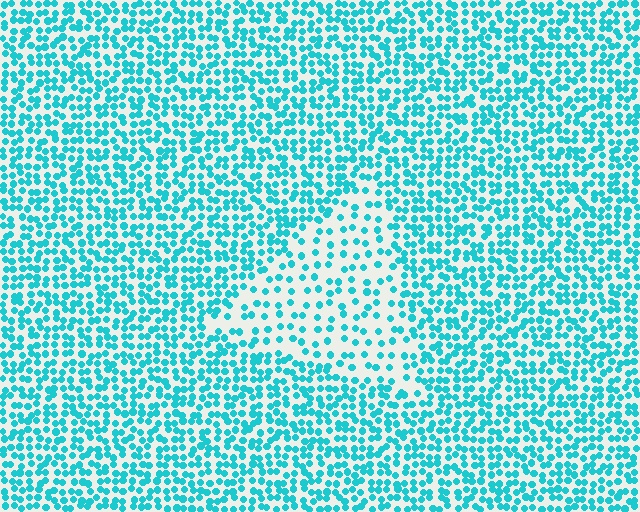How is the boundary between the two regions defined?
The boundary is defined by a change in element density (approximately 2.1x ratio). All elements are the same color, size, and shape.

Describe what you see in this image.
The image contains small cyan elements arranged at two different densities. A triangle-shaped region is visible where the elements are less densely packed than the surrounding area.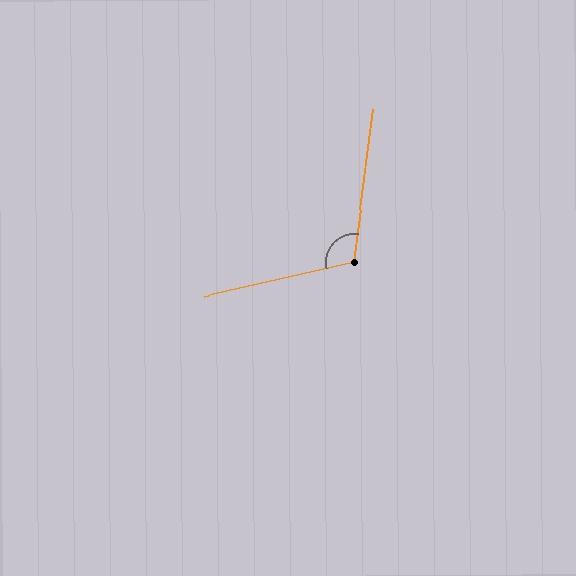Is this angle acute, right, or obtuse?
It is obtuse.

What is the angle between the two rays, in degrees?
Approximately 110 degrees.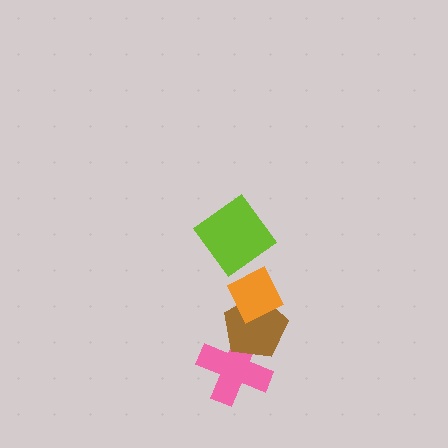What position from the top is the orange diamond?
The orange diamond is 2nd from the top.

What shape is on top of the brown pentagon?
The orange diamond is on top of the brown pentagon.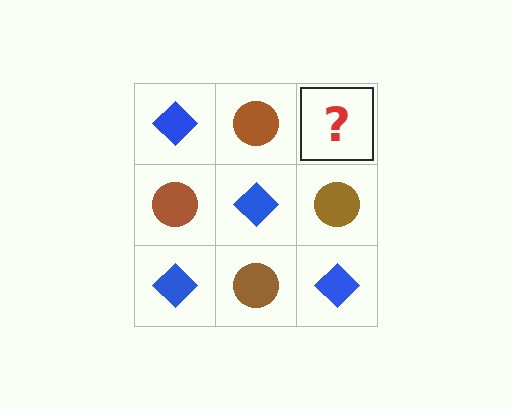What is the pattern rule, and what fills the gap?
The rule is that it alternates blue diamond and brown circle in a checkerboard pattern. The gap should be filled with a blue diamond.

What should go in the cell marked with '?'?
The missing cell should contain a blue diamond.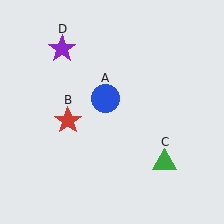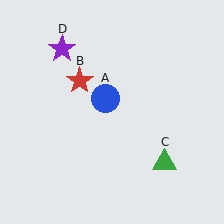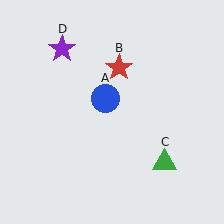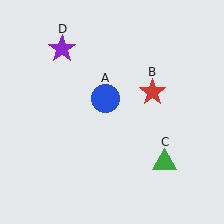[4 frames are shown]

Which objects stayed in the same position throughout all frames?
Blue circle (object A) and green triangle (object C) and purple star (object D) remained stationary.